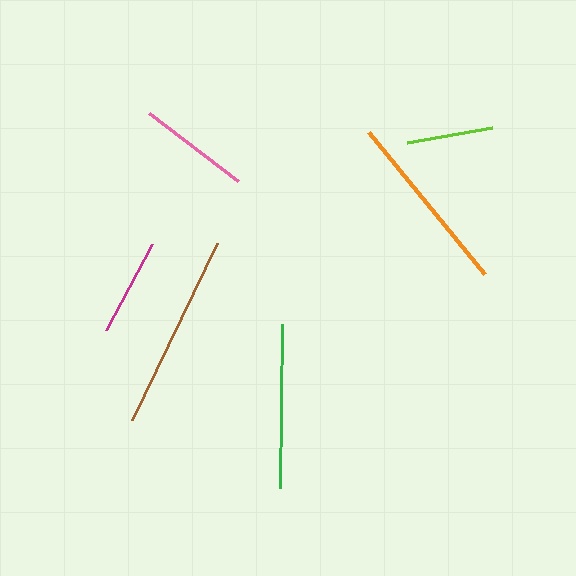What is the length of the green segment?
The green segment is approximately 165 pixels long.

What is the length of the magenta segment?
The magenta segment is approximately 98 pixels long.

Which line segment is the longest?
The brown line is the longest at approximately 197 pixels.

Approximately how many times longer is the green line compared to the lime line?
The green line is approximately 1.9 times the length of the lime line.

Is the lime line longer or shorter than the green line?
The green line is longer than the lime line.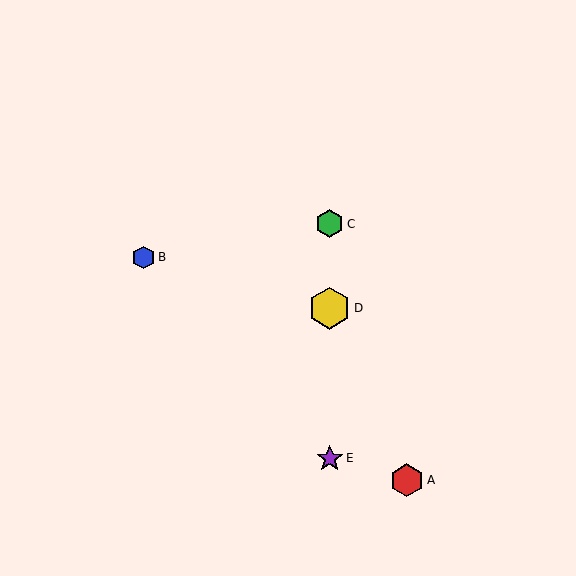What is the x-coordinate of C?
Object C is at x≈330.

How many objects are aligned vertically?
3 objects (C, D, E) are aligned vertically.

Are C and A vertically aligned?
No, C is at x≈330 and A is at x≈407.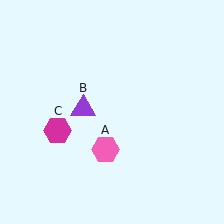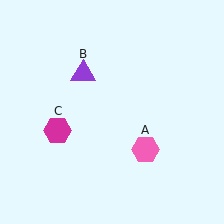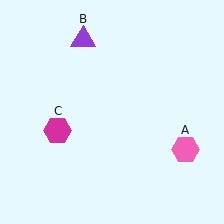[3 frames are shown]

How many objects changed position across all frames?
2 objects changed position: pink hexagon (object A), purple triangle (object B).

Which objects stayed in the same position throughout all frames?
Magenta hexagon (object C) remained stationary.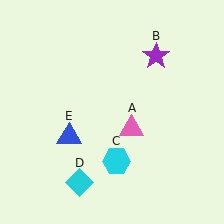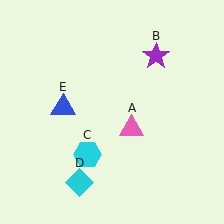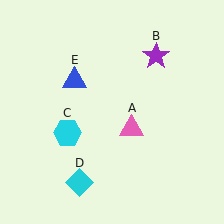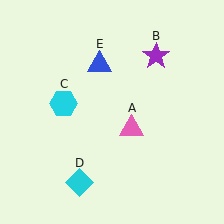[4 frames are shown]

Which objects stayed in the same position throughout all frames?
Pink triangle (object A) and purple star (object B) and cyan diamond (object D) remained stationary.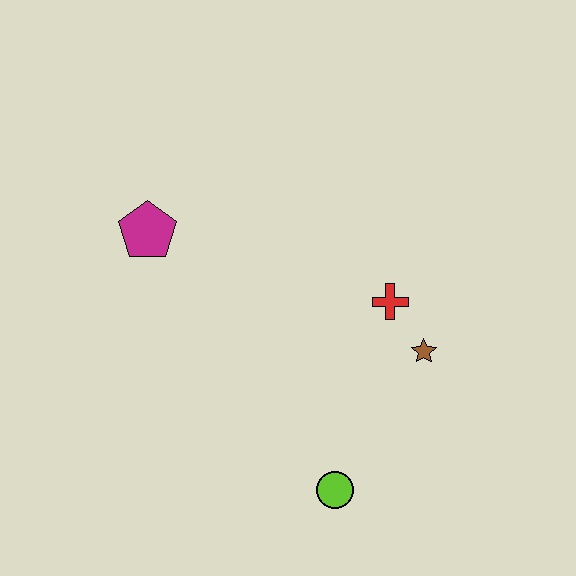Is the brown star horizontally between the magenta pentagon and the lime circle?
No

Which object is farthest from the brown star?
The magenta pentagon is farthest from the brown star.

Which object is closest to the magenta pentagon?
The red cross is closest to the magenta pentagon.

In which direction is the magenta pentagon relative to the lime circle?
The magenta pentagon is above the lime circle.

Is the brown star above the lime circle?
Yes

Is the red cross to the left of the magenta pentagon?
No